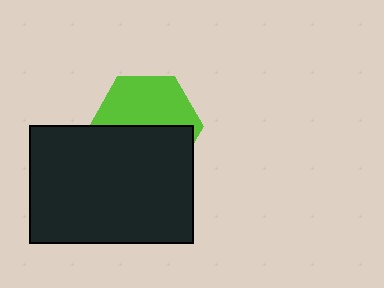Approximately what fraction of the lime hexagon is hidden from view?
Roughly 49% of the lime hexagon is hidden behind the black rectangle.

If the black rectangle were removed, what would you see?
You would see the complete lime hexagon.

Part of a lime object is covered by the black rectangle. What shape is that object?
It is a hexagon.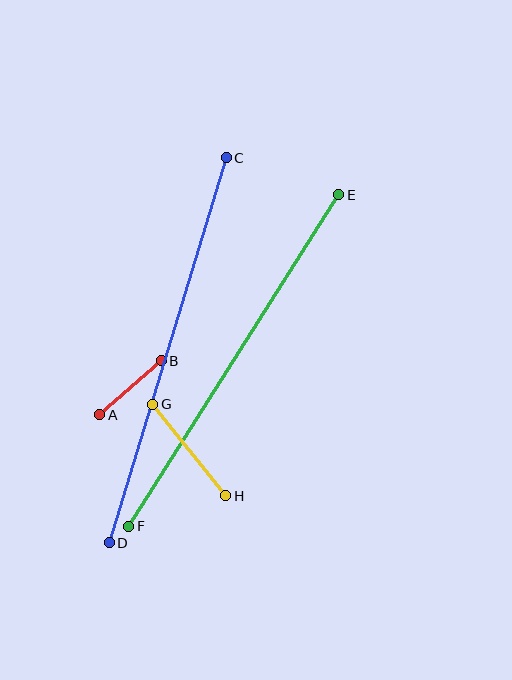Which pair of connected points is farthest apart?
Points C and D are farthest apart.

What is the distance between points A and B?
The distance is approximately 82 pixels.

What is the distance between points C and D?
The distance is approximately 403 pixels.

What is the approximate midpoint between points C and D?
The midpoint is at approximately (168, 350) pixels.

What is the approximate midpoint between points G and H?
The midpoint is at approximately (189, 450) pixels.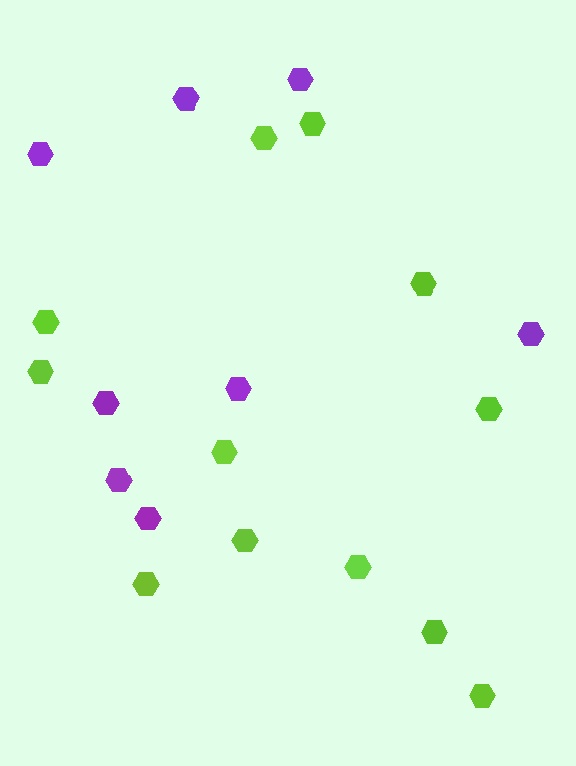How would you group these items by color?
There are 2 groups: one group of purple hexagons (8) and one group of lime hexagons (12).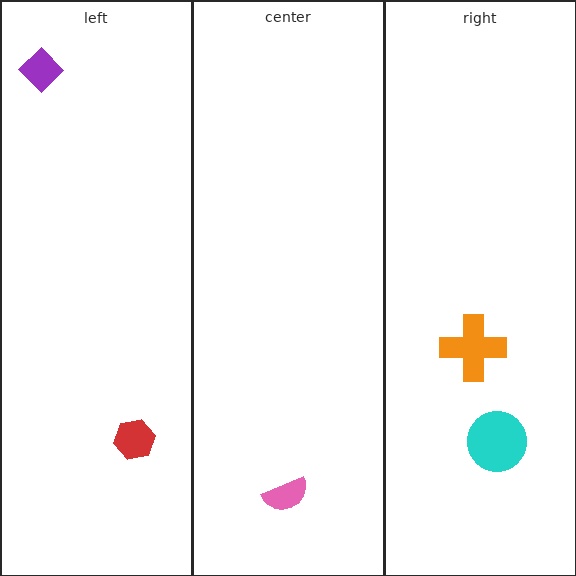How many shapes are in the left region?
2.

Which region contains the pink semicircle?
The center region.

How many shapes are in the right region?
2.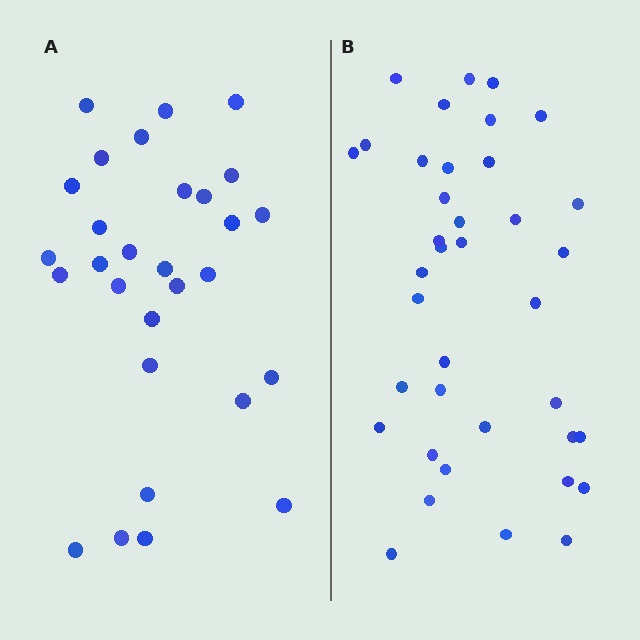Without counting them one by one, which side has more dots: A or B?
Region B (the right region) has more dots.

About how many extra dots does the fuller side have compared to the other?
Region B has roughly 8 or so more dots than region A.